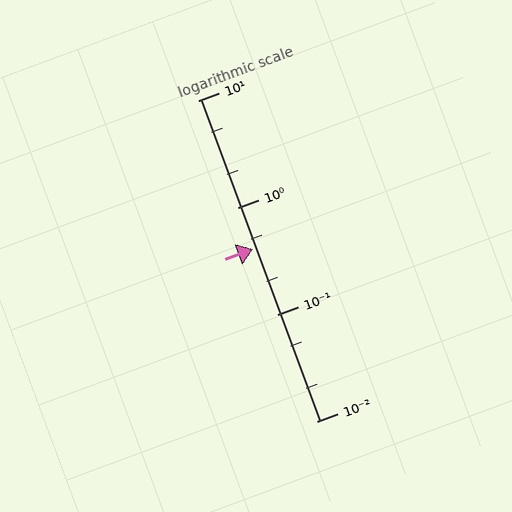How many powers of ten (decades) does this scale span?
The scale spans 3 decades, from 0.01 to 10.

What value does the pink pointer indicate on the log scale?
The pointer indicates approximately 0.41.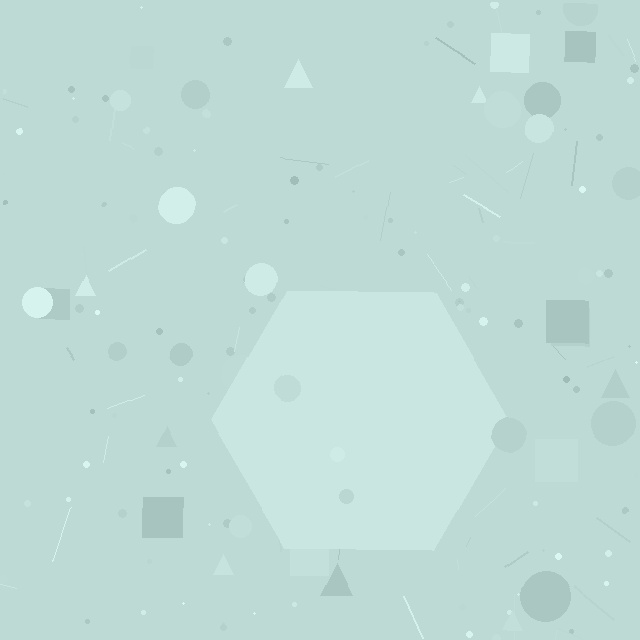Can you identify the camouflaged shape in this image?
The camouflaged shape is a hexagon.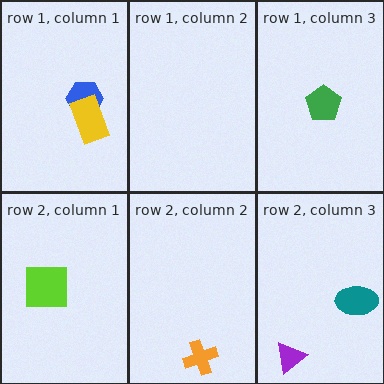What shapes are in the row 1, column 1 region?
The blue hexagon, the yellow rectangle.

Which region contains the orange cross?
The row 2, column 2 region.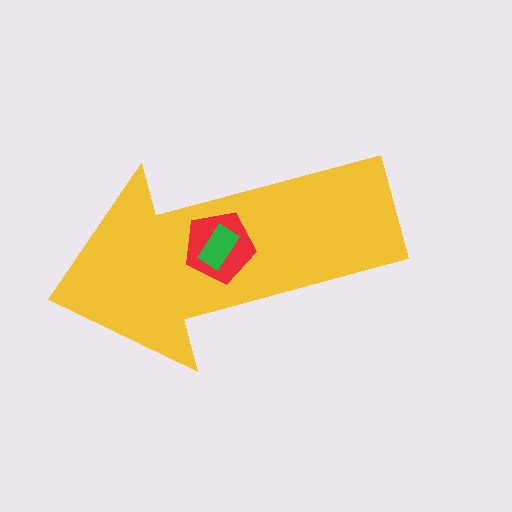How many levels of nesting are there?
3.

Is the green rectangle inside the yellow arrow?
Yes.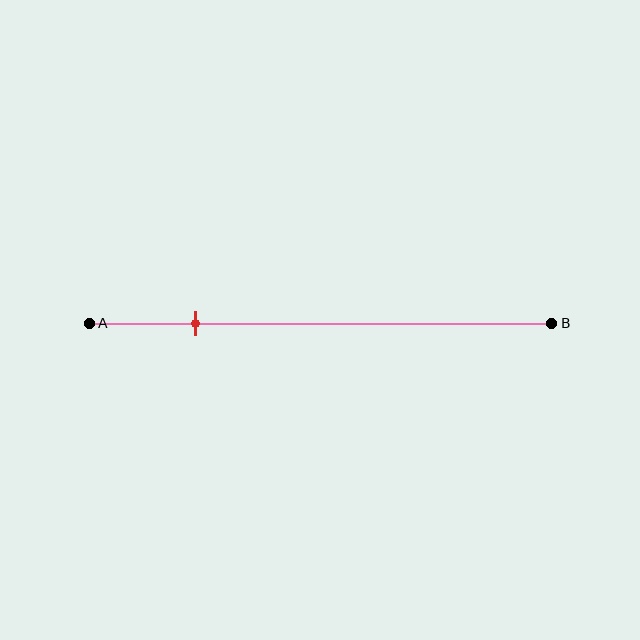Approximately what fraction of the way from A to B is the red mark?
The red mark is approximately 25% of the way from A to B.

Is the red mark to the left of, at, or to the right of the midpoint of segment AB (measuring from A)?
The red mark is to the left of the midpoint of segment AB.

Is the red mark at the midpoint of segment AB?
No, the mark is at about 25% from A, not at the 50% midpoint.